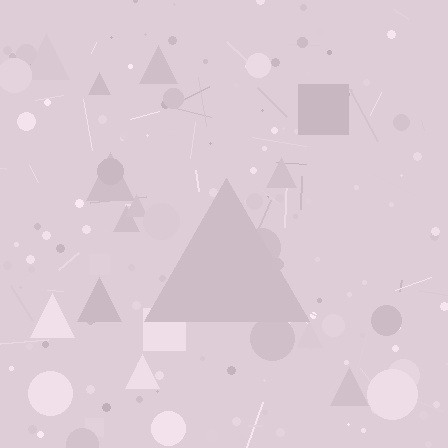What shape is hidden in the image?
A triangle is hidden in the image.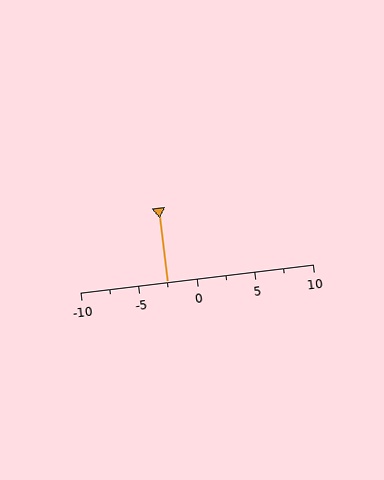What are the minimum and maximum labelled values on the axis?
The axis runs from -10 to 10.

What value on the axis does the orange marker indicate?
The marker indicates approximately -2.5.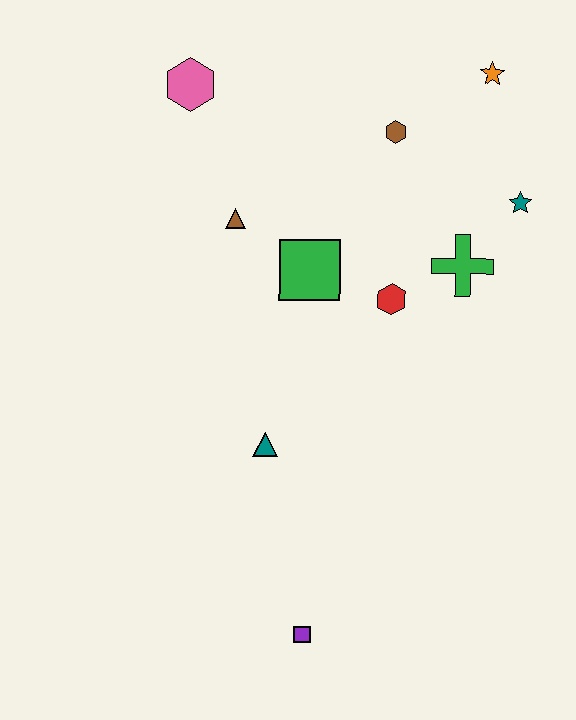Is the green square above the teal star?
No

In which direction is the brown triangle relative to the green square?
The brown triangle is to the left of the green square.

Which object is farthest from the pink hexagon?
The purple square is farthest from the pink hexagon.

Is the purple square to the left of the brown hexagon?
Yes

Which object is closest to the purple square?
The teal triangle is closest to the purple square.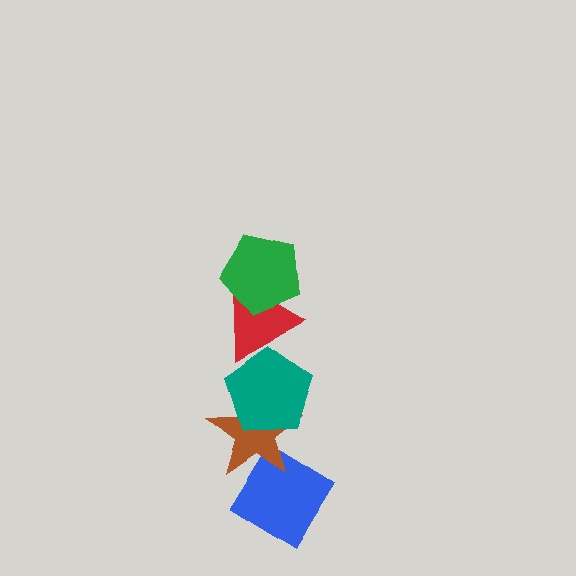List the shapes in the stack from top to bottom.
From top to bottom: the green pentagon, the red triangle, the teal pentagon, the brown star, the blue diamond.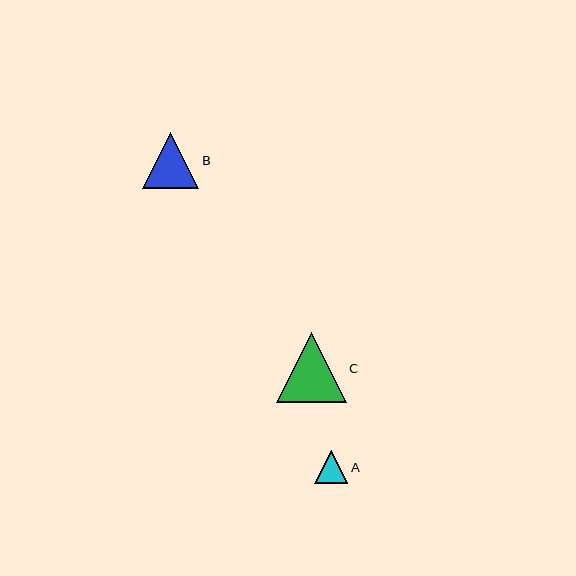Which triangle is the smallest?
Triangle A is the smallest with a size of approximately 33 pixels.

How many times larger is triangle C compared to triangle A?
Triangle C is approximately 2.1 times the size of triangle A.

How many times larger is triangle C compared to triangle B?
Triangle C is approximately 1.2 times the size of triangle B.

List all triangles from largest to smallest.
From largest to smallest: C, B, A.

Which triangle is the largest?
Triangle C is the largest with a size of approximately 70 pixels.